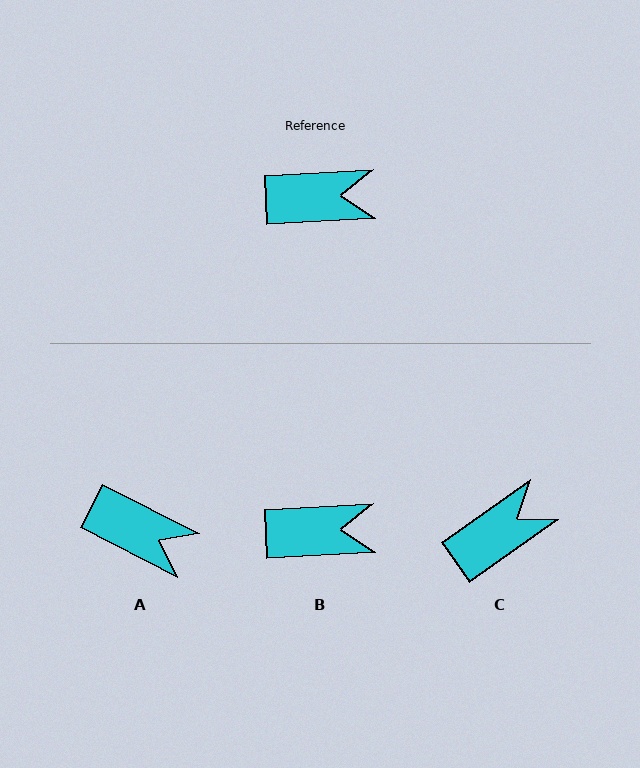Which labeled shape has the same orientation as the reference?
B.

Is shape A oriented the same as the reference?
No, it is off by about 30 degrees.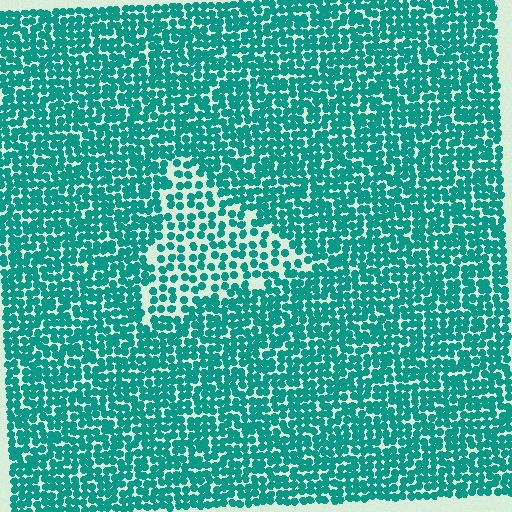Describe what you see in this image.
The image contains small teal elements arranged at two different densities. A triangle-shaped region is visible where the elements are less densely packed than the surrounding area.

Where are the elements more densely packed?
The elements are more densely packed outside the triangle boundary.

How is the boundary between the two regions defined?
The boundary is defined by a change in element density (approximately 1.8x ratio). All elements are the same color, size, and shape.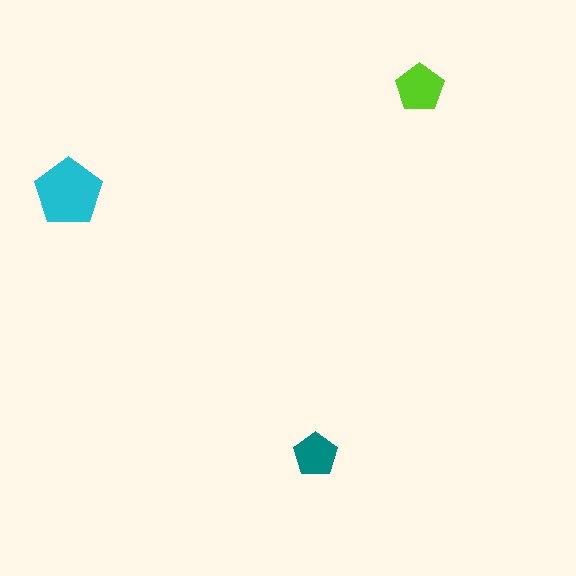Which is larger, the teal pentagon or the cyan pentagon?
The cyan one.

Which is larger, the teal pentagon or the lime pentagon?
The lime one.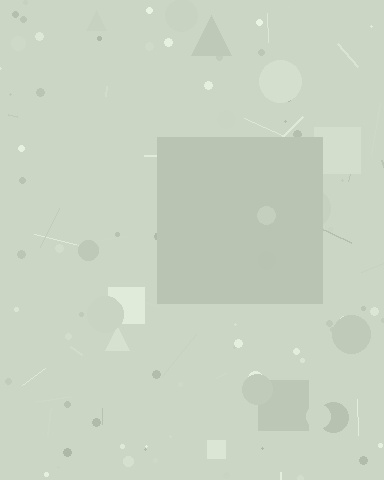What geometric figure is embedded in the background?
A square is embedded in the background.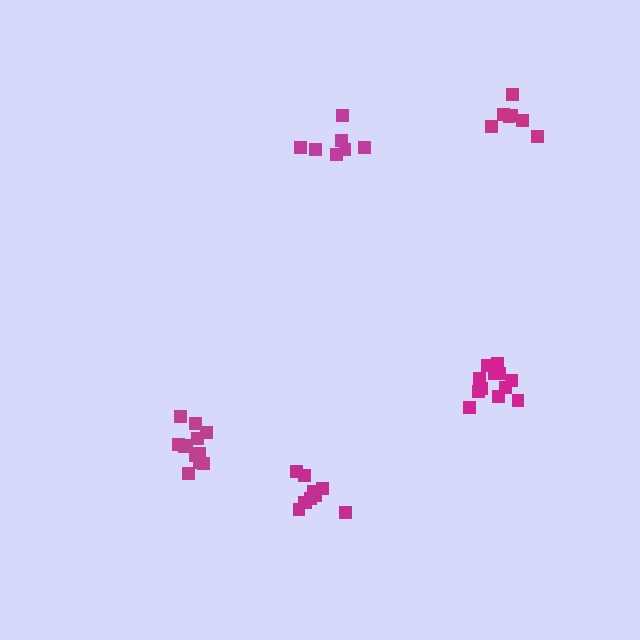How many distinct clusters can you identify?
There are 5 distinct clusters.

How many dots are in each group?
Group 1: 7 dots, Group 2: 12 dots, Group 3: 7 dots, Group 4: 10 dots, Group 5: 12 dots (48 total).